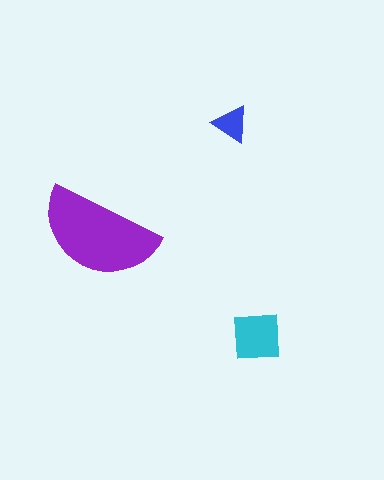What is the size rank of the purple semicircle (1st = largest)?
1st.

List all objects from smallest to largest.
The blue triangle, the cyan square, the purple semicircle.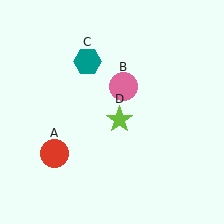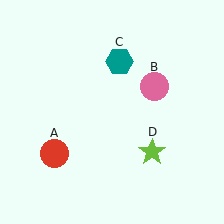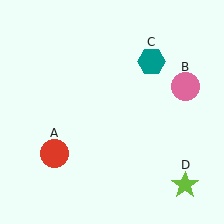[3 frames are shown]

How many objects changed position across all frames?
3 objects changed position: pink circle (object B), teal hexagon (object C), lime star (object D).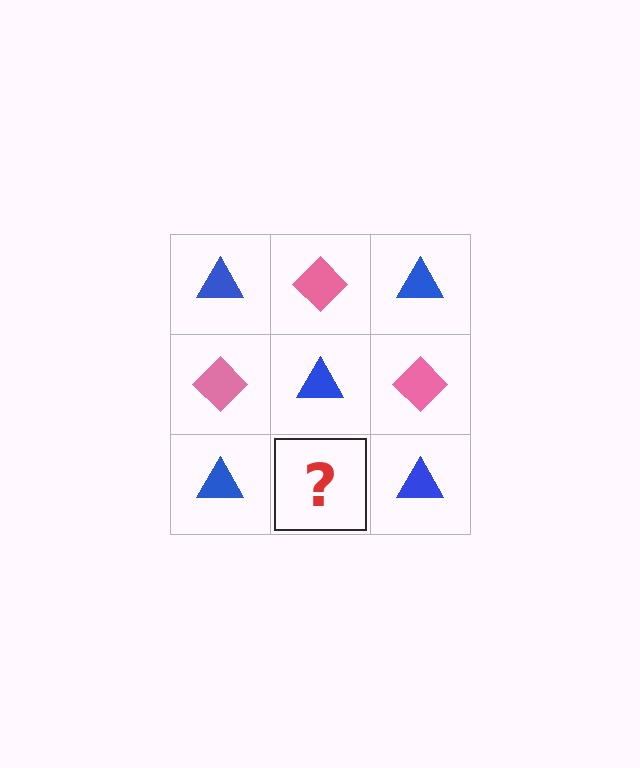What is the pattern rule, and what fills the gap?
The rule is that it alternates blue triangle and pink diamond in a checkerboard pattern. The gap should be filled with a pink diamond.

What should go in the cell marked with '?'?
The missing cell should contain a pink diamond.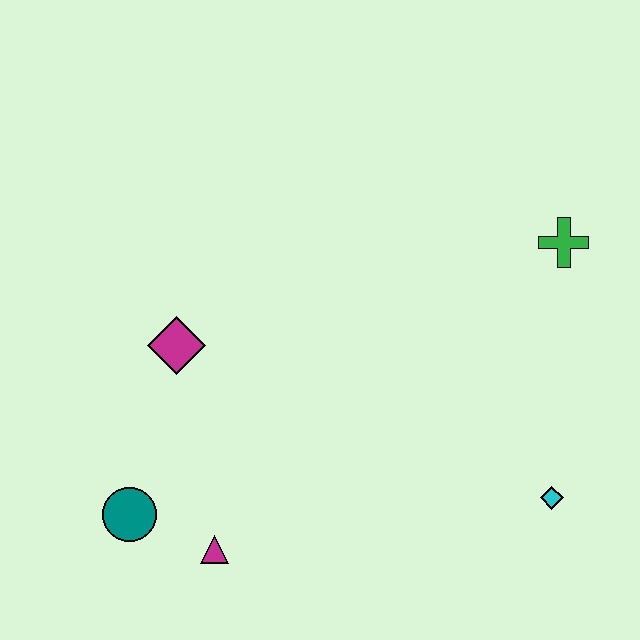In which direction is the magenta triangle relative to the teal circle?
The magenta triangle is to the right of the teal circle.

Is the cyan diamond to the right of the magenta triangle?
Yes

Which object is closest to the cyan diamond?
The green cross is closest to the cyan diamond.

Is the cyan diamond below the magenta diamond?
Yes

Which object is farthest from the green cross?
The teal circle is farthest from the green cross.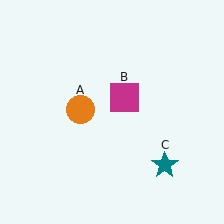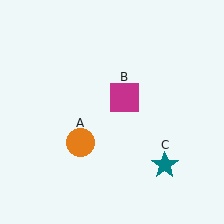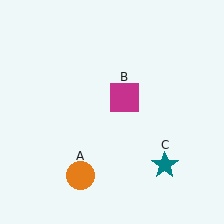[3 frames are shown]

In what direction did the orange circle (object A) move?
The orange circle (object A) moved down.